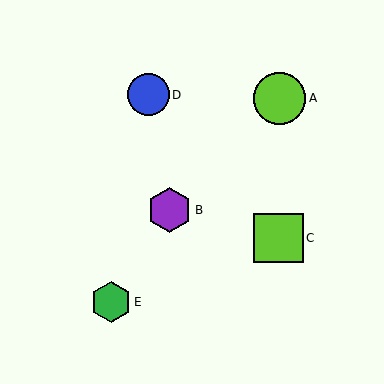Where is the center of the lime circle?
The center of the lime circle is at (280, 98).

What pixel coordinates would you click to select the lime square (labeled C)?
Click at (279, 238) to select the lime square C.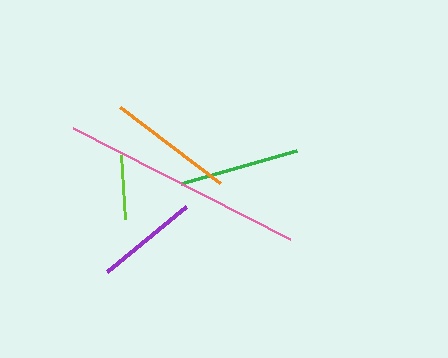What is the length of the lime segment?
The lime segment is approximately 64 pixels long.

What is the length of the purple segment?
The purple segment is approximately 102 pixels long.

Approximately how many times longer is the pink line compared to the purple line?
The pink line is approximately 2.4 times the length of the purple line.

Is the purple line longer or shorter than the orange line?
The orange line is longer than the purple line.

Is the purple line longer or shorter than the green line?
The green line is longer than the purple line.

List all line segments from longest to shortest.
From longest to shortest: pink, orange, green, purple, lime.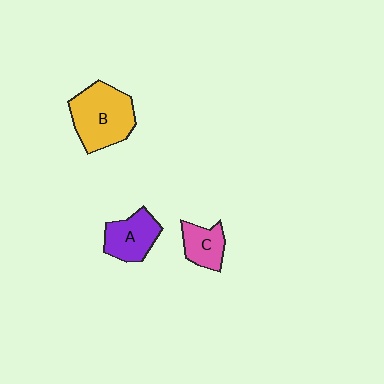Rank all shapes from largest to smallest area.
From largest to smallest: B (yellow), A (purple), C (pink).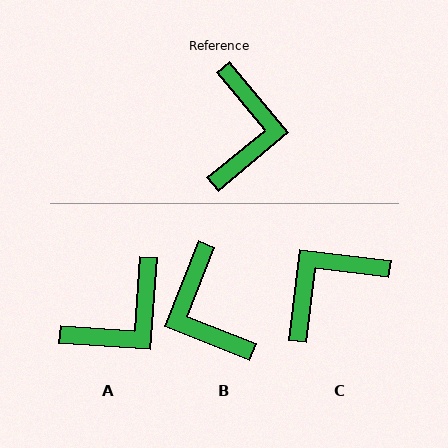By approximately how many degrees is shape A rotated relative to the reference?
Approximately 44 degrees clockwise.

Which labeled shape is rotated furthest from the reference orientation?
B, about 151 degrees away.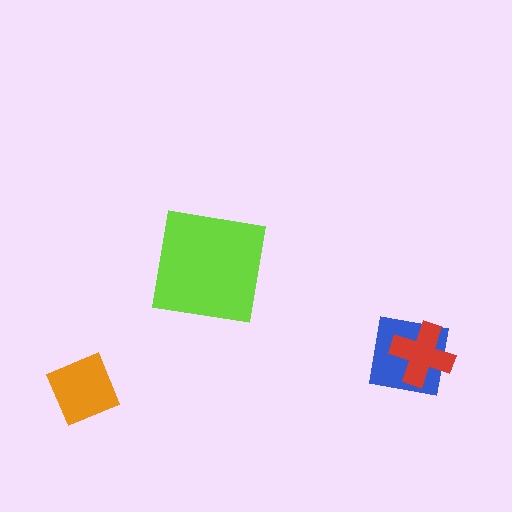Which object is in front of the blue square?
The red cross is in front of the blue square.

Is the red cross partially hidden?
No, no other shape covers it.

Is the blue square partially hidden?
Yes, it is partially covered by another shape.